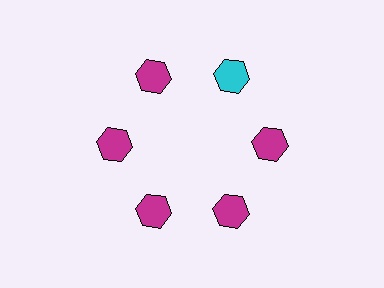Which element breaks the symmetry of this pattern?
The cyan hexagon at roughly the 1 o'clock position breaks the symmetry. All other shapes are magenta hexagons.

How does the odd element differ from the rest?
It has a different color: cyan instead of magenta.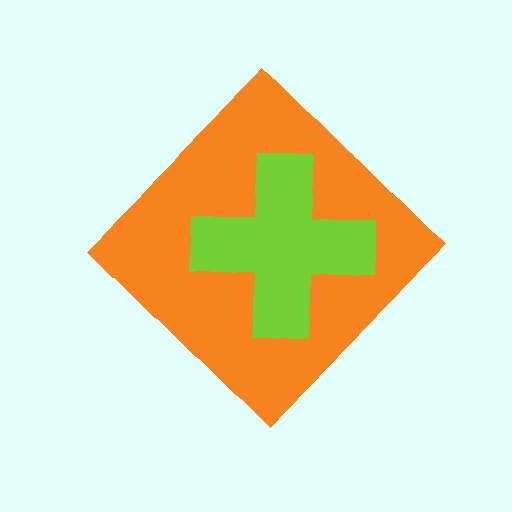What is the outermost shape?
The orange diamond.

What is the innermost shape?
The lime cross.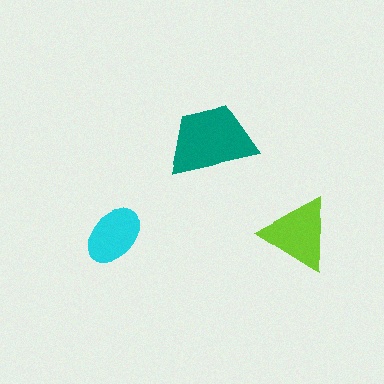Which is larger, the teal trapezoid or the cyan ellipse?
The teal trapezoid.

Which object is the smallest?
The cyan ellipse.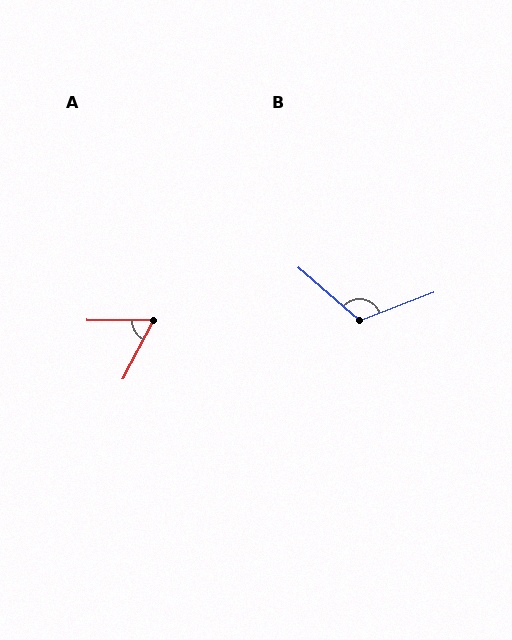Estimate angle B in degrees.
Approximately 118 degrees.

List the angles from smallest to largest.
A (63°), B (118°).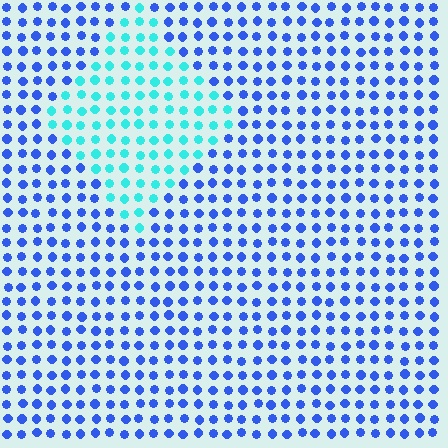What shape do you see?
I see a diamond.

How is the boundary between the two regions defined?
The boundary is defined purely by a slight shift in hue (about 50 degrees). Spacing, size, and orientation are identical on both sides.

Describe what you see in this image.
The image is filled with small blue elements in a uniform arrangement. A diamond-shaped region is visible where the elements are tinted to a slightly different hue, forming a subtle color boundary.